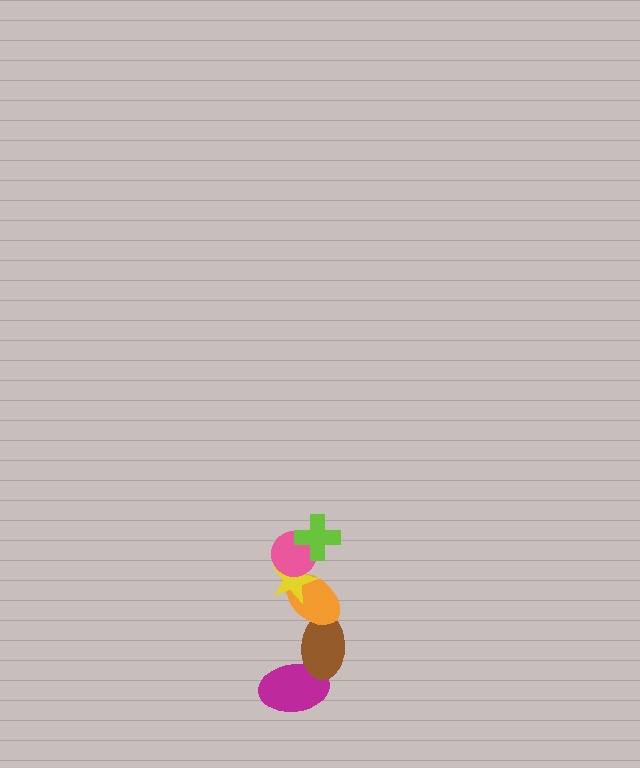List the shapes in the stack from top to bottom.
From top to bottom: the lime cross, the pink circle, the yellow star, the orange ellipse, the brown ellipse, the magenta ellipse.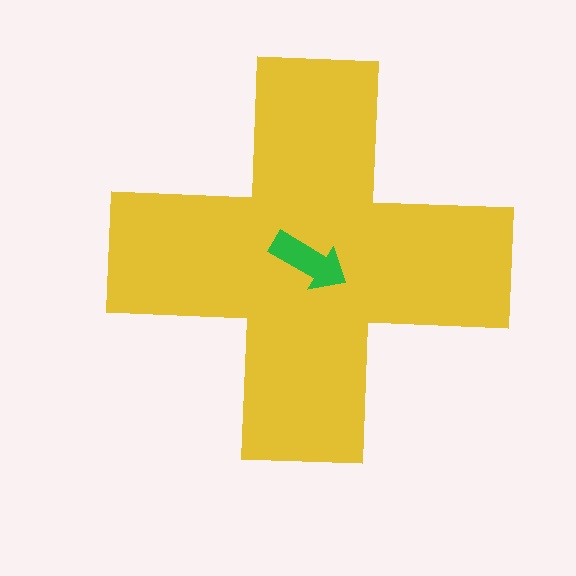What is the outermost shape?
The yellow cross.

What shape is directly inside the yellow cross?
The green arrow.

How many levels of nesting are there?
2.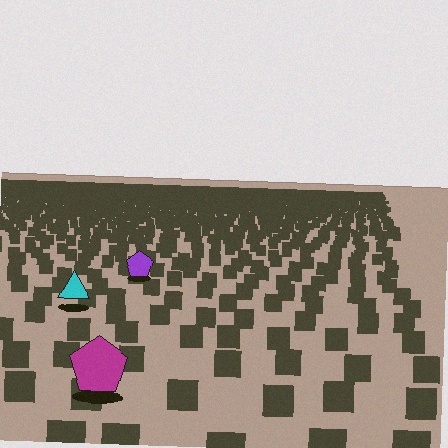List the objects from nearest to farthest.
From nearest to farthest: the magenta pentagon, the cyan triangle, the purple pentagon.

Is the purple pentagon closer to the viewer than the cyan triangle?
No. The cyan triangle is closer — you can tell from the texture gradient: the ground texture is coarser near it.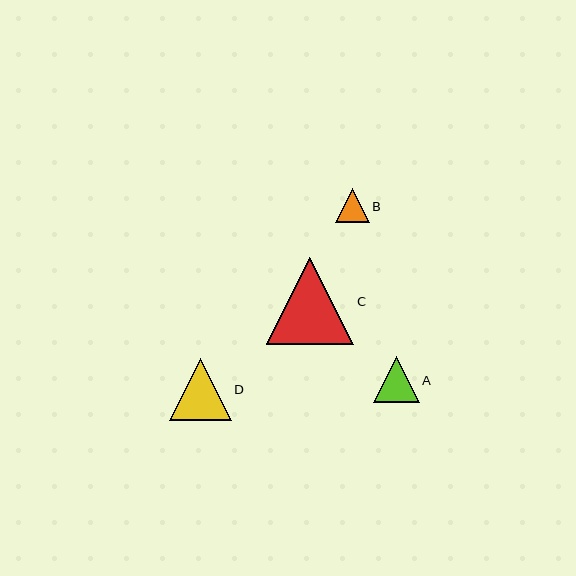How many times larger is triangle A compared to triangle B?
Triangle A is approximately 1.4 times the size of triangle B.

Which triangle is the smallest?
Triangle B is the smallest with a size of approximately 33 pixels.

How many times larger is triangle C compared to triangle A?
Triangle C is approximately 1.9 times the size of triangle A.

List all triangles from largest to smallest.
From largest to smallest: C, D, A, B.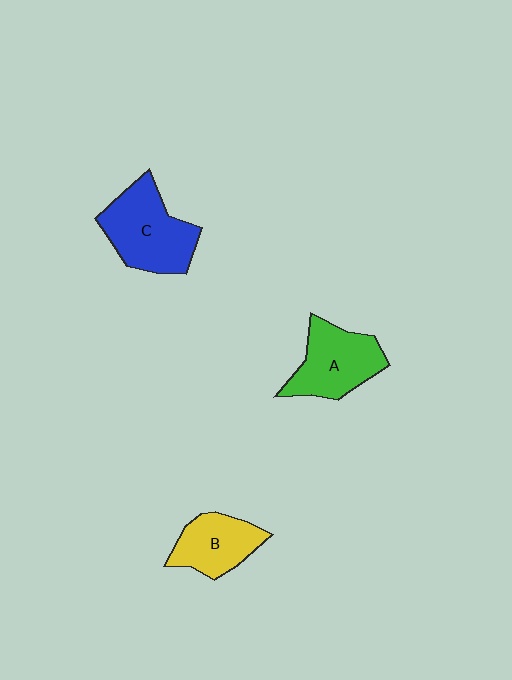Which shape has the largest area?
Shape C (blue).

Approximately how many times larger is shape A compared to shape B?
Approximately 1.2 times.